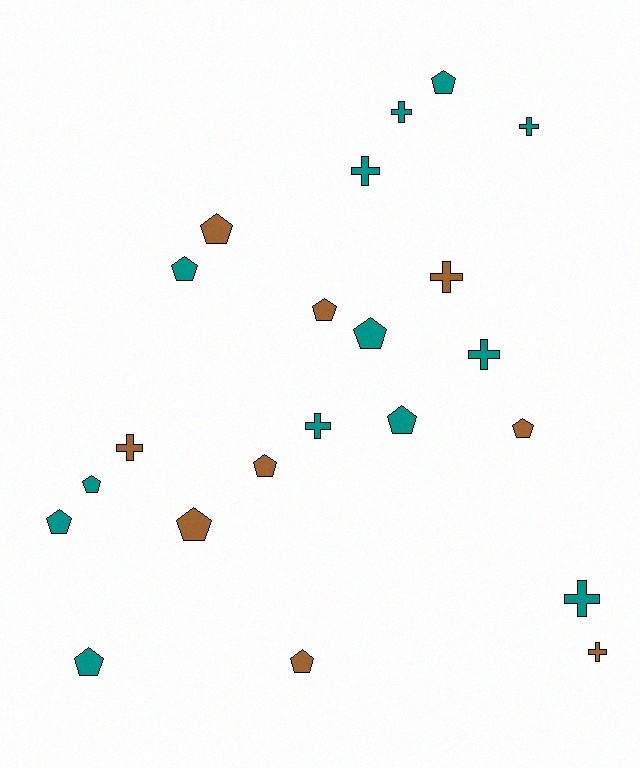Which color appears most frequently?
Teal, with 13 objects.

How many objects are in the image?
There are 22 objects.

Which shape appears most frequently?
Pentagon, with 13 objects.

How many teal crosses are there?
There are 6 teal crosses.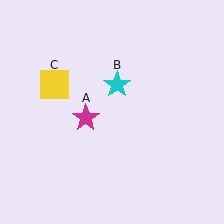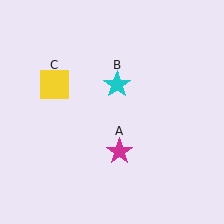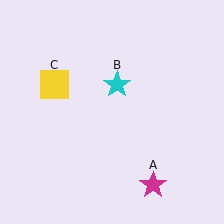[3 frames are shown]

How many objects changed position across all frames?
1 object changed position: magenta star (object A).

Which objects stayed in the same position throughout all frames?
Cyan star (object B) and yellow square (object C) remained stationary.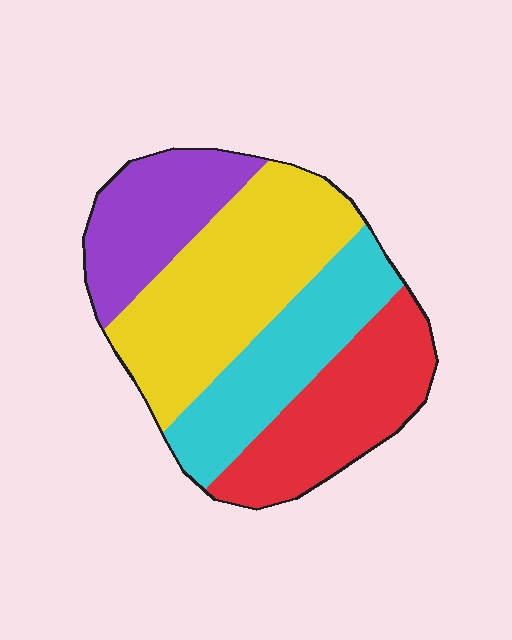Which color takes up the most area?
Yellow, at roughly 35%.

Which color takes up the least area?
Purple, at roughly 20%.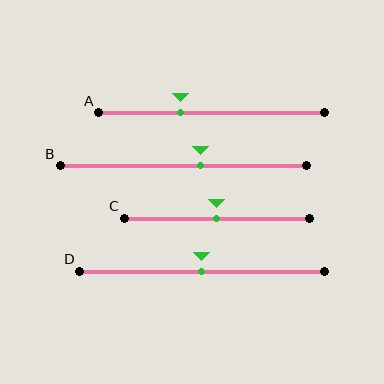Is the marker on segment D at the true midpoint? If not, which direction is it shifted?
Yes, the marker on segment D is at the true midpoint.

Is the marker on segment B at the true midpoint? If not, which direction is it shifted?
No, the marker on segment B is shifted to the right by about 7% of the segment length.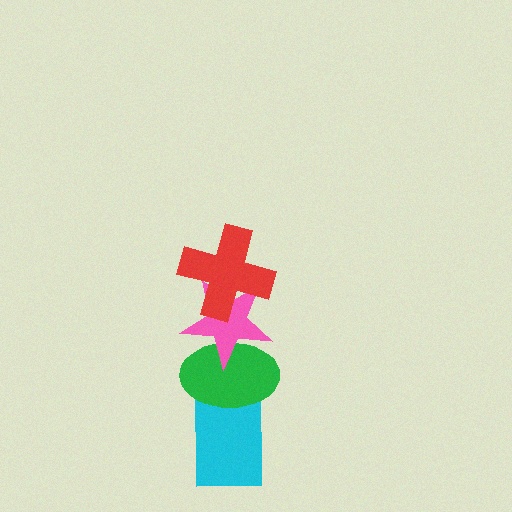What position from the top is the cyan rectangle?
The cyan rectangle is 4th from the top.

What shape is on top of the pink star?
The red cross is on top of the pink star.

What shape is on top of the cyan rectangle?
The green ellipse is on top of the cyan rectangle.